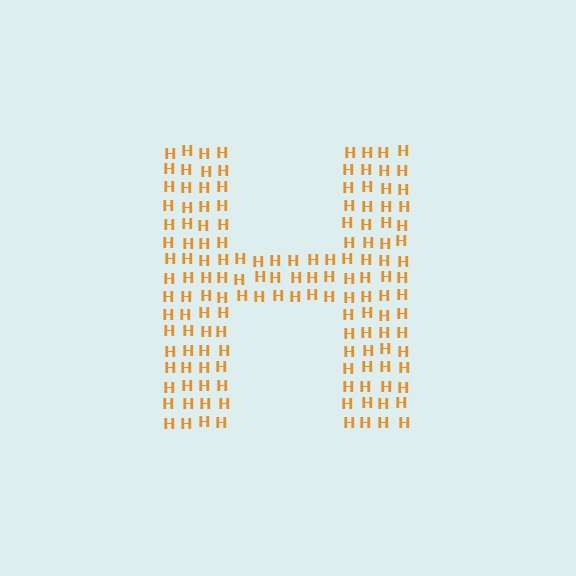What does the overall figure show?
The overall figure shows the letter H.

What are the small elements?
The small elements are letter H's.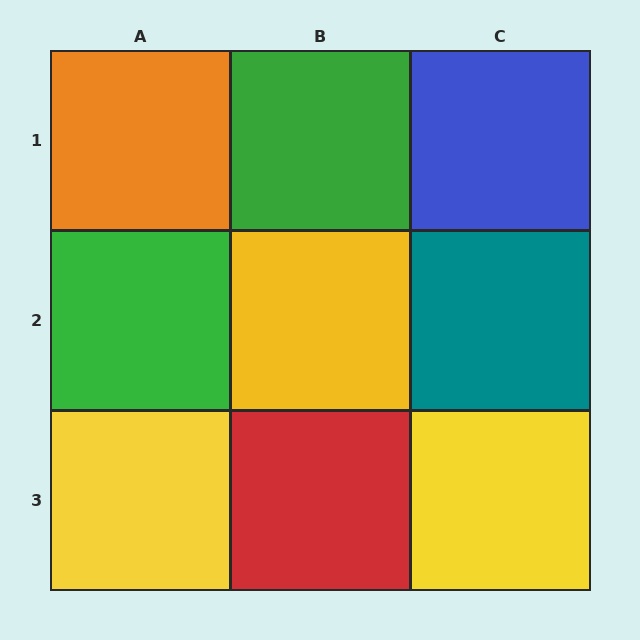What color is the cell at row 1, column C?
Blue.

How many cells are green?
2 cells are green.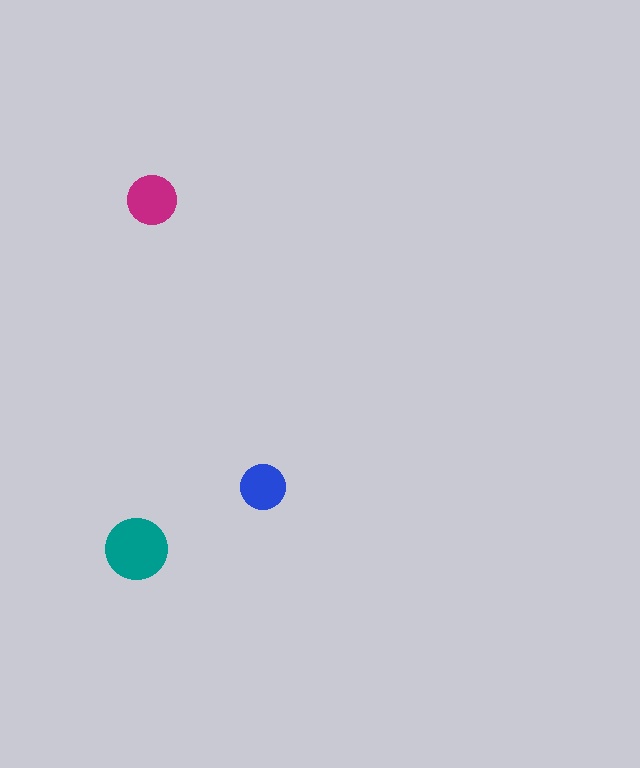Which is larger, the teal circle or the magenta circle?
The teal one.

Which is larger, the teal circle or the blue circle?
The teal one.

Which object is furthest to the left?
The teal circle is leftmost.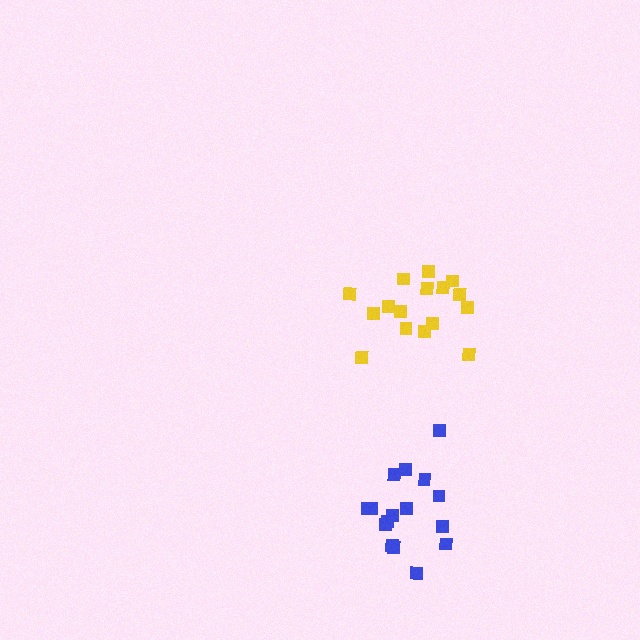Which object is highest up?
The yellow cluster is topmost.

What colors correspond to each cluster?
The clusters are colored: blue, yellow.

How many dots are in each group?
Group 1: 16 dots, Group 2: 16 dots (32 total).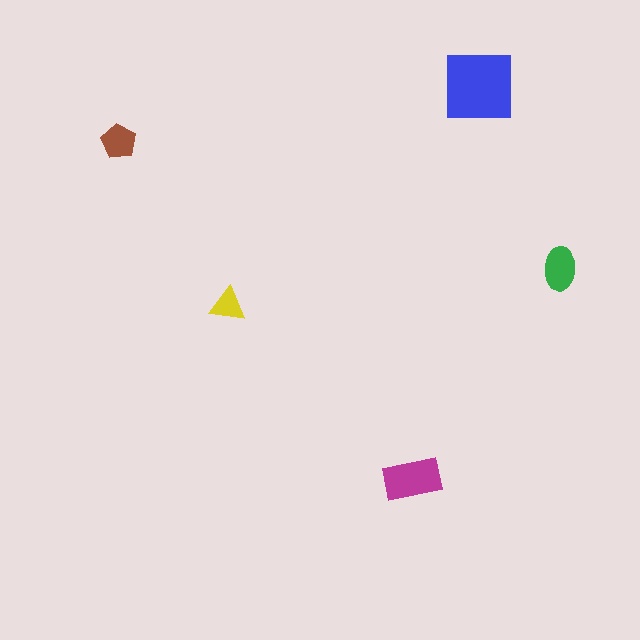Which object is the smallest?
The yellow triangle.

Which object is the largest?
The blue square.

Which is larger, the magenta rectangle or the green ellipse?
The magenta rectangle.